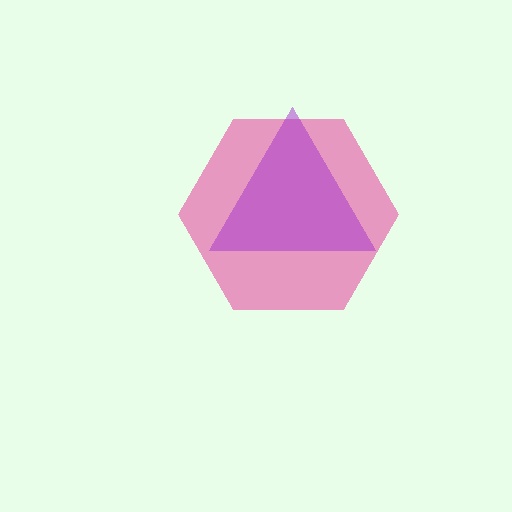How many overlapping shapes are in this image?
There are 2 overlapping shapes in the image.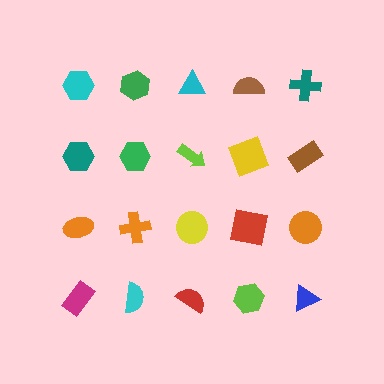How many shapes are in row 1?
5 shapes.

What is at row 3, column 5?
An orange circle.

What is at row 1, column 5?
A teal cross.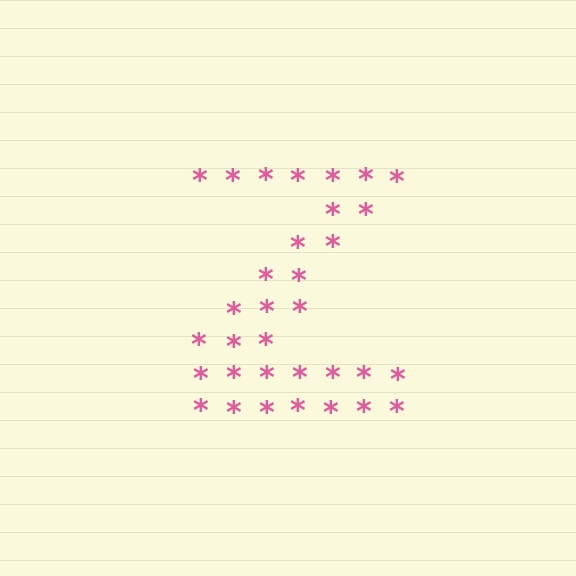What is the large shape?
The large shape is the letter Z.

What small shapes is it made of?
It is made of small asterisks.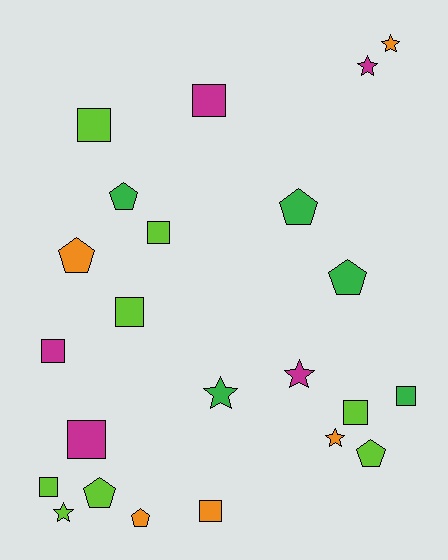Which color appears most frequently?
Lime, with 8 objects.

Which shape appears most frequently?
Square, with 10 objects.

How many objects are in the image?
There are 23 objects.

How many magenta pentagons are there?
There are no magenta pentagons.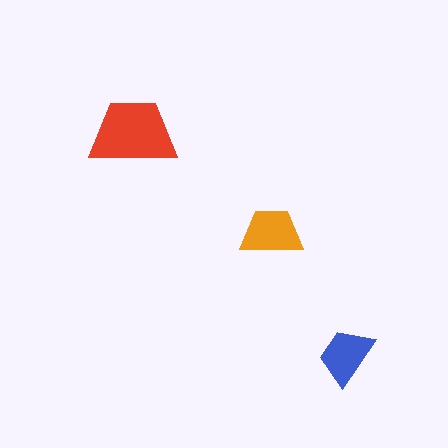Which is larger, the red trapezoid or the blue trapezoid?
The red one.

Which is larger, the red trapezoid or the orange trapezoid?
The red one.